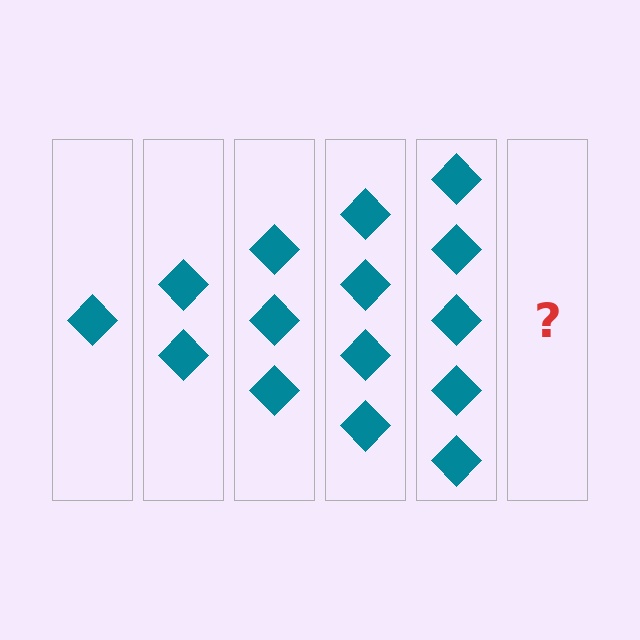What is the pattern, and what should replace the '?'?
The pattern is that each step adds one more diamond. The '?' should be 6 diamonds.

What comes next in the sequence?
The next element should be 6 diamonds.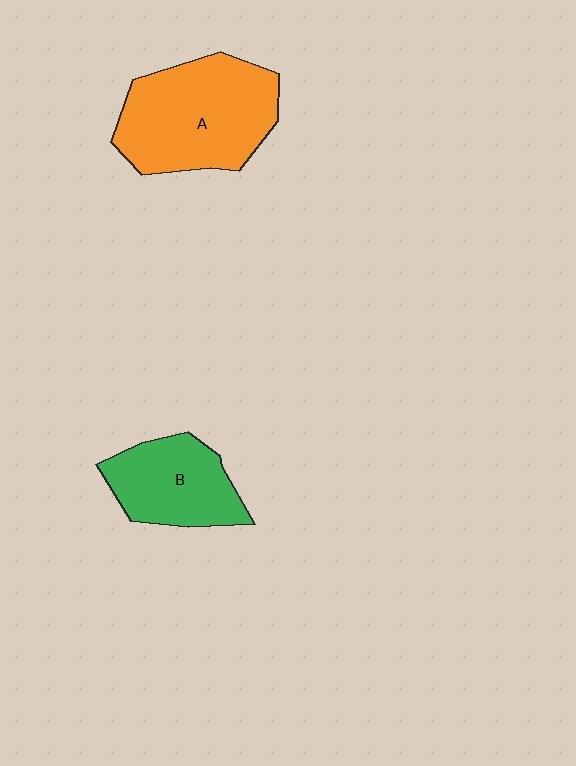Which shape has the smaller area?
Shape B (green).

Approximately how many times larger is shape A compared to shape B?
Approximately 1.6 times.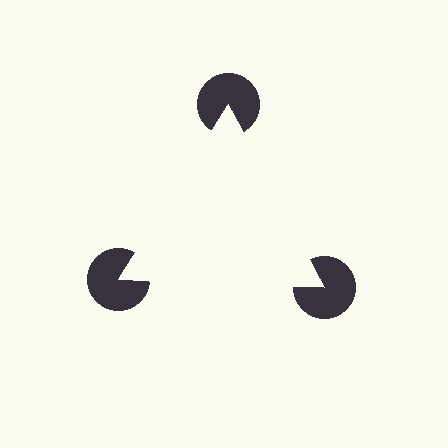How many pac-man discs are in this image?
There are 3 — one at each vertex of the illusory triangle.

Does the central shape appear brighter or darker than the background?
It typically appears slightly brighter than the background, even though no actual brightness change is drawn.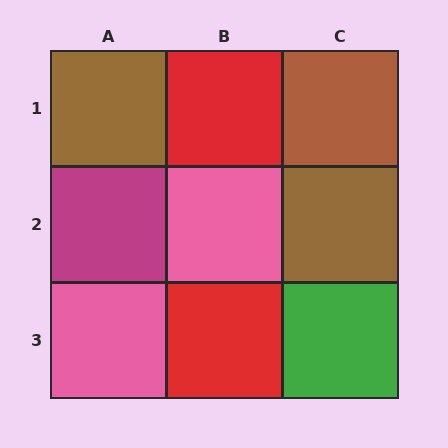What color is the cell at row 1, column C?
Brown.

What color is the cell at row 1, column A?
Brown.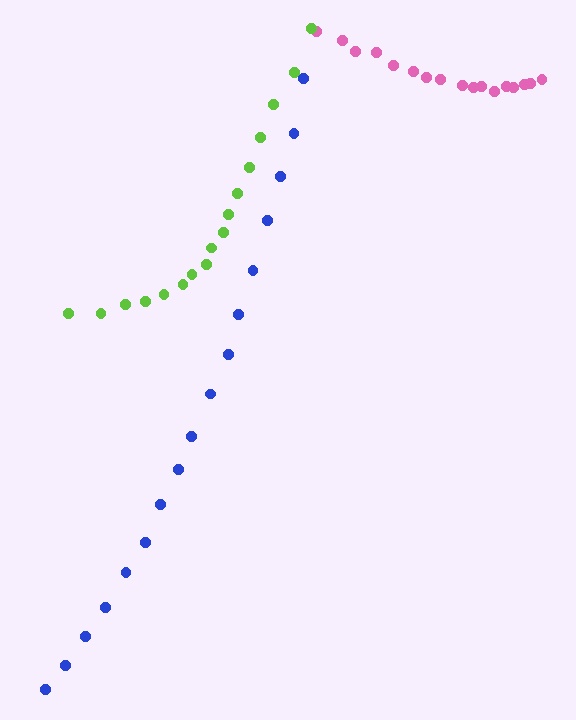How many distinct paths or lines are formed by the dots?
There are 3 distinct paths.